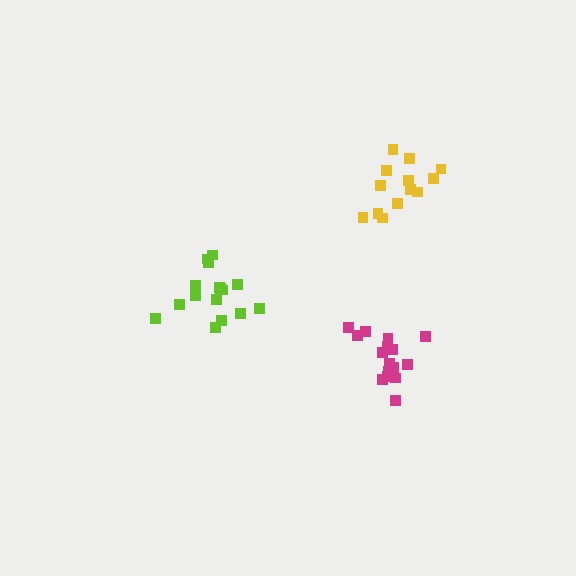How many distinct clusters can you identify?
There are 3 distinct clusters.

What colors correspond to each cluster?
The clusters are colored: lime, yellow, magenta.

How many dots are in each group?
Group 1: 16 dots, Group 2: 13 dots, Group 3: 17 dots (46 total).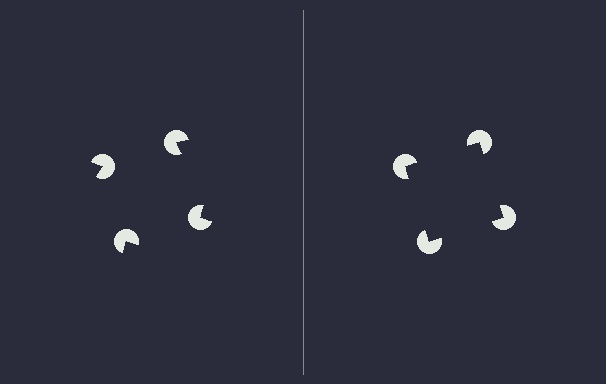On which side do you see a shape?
An illusory square appears on the right side. On the left side the wedge cuts are rotated, so no coherent shape forms.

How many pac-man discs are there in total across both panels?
8 — 4 on each side.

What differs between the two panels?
The pac-man discs are positioned identically on both sides; only the wedge orientations differ. On the right they align to a square; on the left they are misaligned.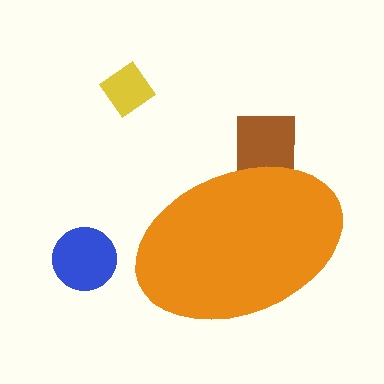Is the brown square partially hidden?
Yes, the brown square is partially hidden behind the orange ellipse.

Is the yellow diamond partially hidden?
No, the yellow diamond is fully visible.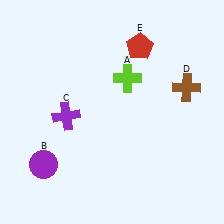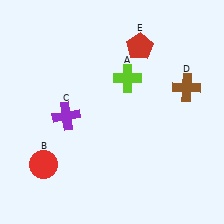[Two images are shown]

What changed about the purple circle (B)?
In Image 1, B is purple. In Image 2, it changed to red.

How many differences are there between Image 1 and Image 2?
There is 1 difference between the two images.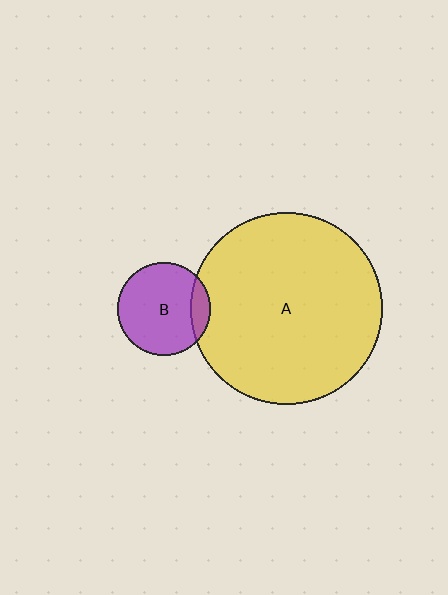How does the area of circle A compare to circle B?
Approximately 4.3 times.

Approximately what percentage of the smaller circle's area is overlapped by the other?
Approximately 15%.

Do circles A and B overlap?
Yes.